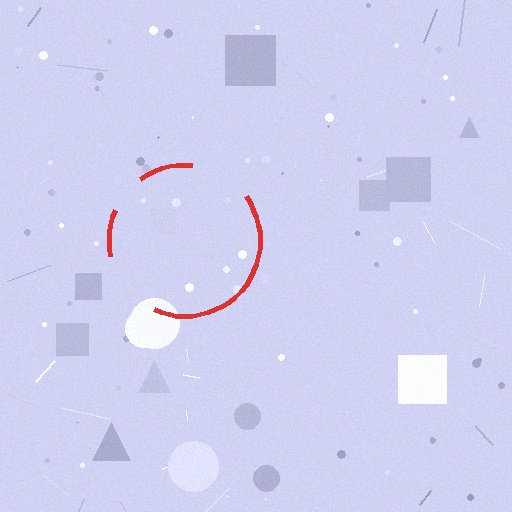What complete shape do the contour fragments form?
The contour fragments form a circle.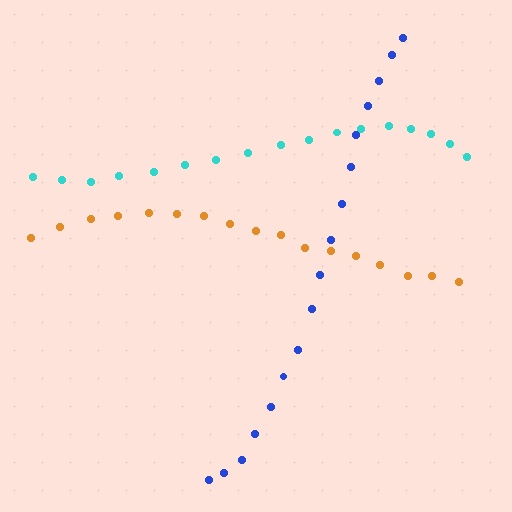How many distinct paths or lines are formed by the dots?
There are 3 distinct paths.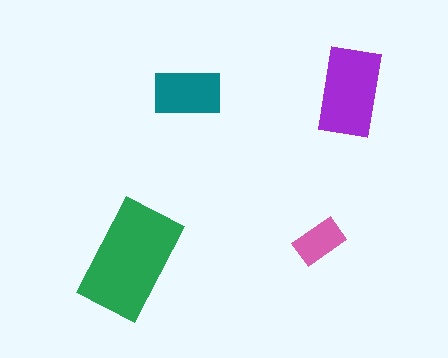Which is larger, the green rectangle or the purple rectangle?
The green one.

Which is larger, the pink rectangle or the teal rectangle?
The teal one.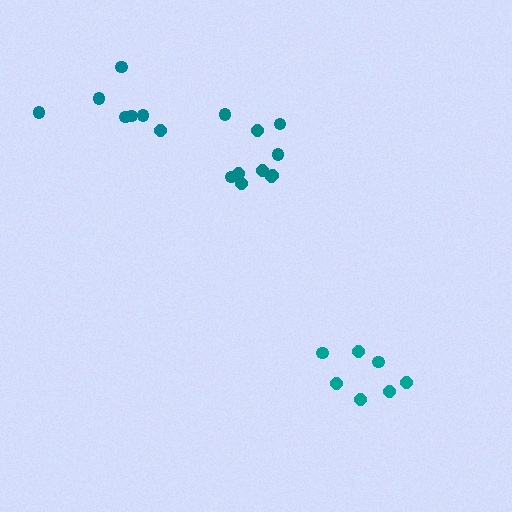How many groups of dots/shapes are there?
There are 3 groups.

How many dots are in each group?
Group 1: 10 dots, Group 2: 7 dots, Group 3: 7 dots (24 total).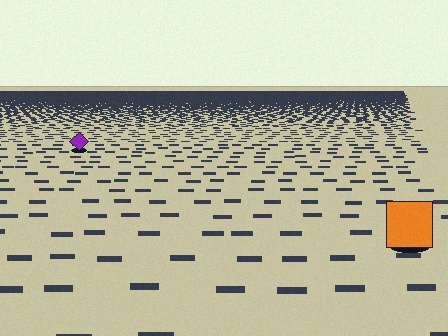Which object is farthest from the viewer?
The purple diamond is farthest from the viewer. It appears smaller and the ground texture around it is denser.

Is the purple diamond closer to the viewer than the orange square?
No. The orange square is closer — you can tell from the texture gradient: the ground texture is coarser near it.